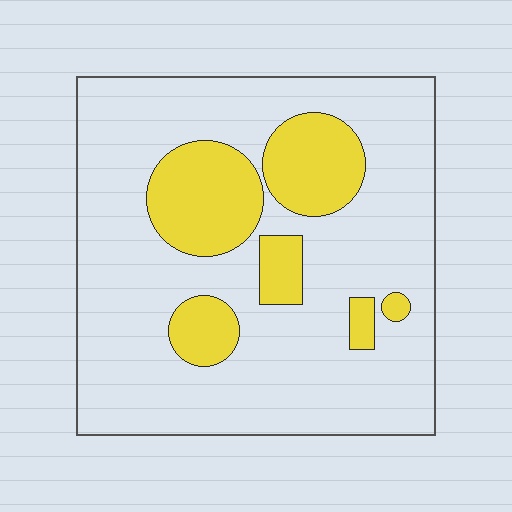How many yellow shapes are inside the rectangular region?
6.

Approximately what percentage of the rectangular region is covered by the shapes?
Approximately 20%.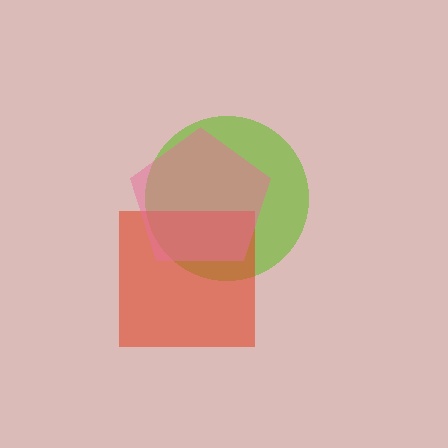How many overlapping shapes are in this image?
There are 3 overlapping shapes in the image.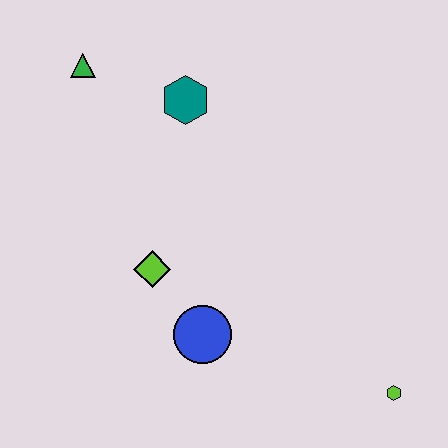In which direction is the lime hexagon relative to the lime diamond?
The lime hexagon is to the right of the lime diamond.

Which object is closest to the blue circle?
The lime diamond is closest to the blue circle.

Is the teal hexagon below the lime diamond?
No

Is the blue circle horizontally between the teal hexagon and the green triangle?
No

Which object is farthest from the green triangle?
The lime hexagon is farthest from the green triangle.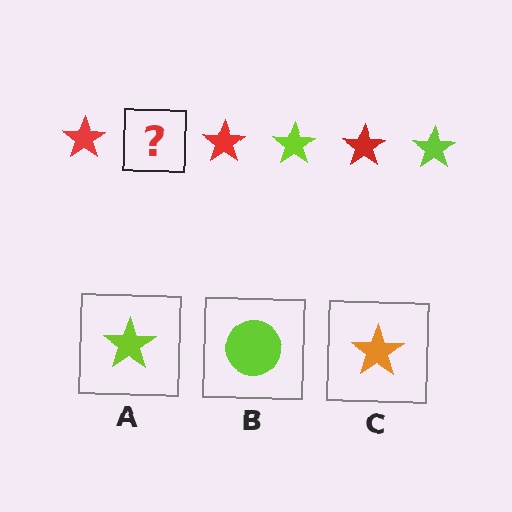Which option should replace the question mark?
Option A.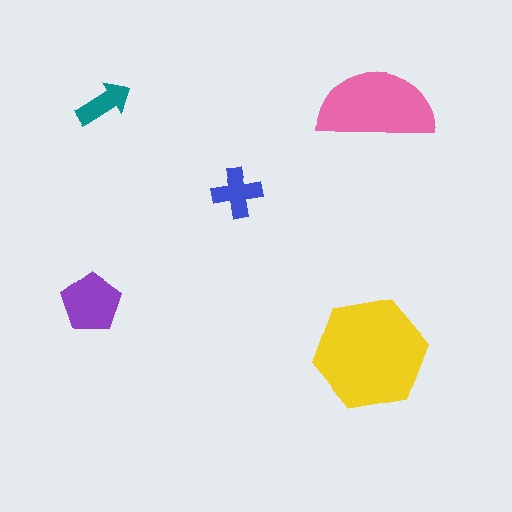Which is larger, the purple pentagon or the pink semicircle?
The pink semicircle.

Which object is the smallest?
The teal arrow.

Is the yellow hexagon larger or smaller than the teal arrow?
Larger.